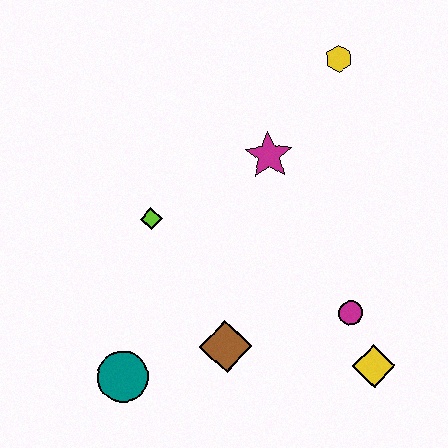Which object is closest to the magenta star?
The yellow hexagon is closest to the magenta star.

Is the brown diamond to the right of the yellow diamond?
No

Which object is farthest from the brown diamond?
The yellow hexagon is farthest from the brown diamond.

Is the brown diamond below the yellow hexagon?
Yes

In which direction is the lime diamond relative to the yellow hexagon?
The lime diamond is to the left of the yellow hexagon.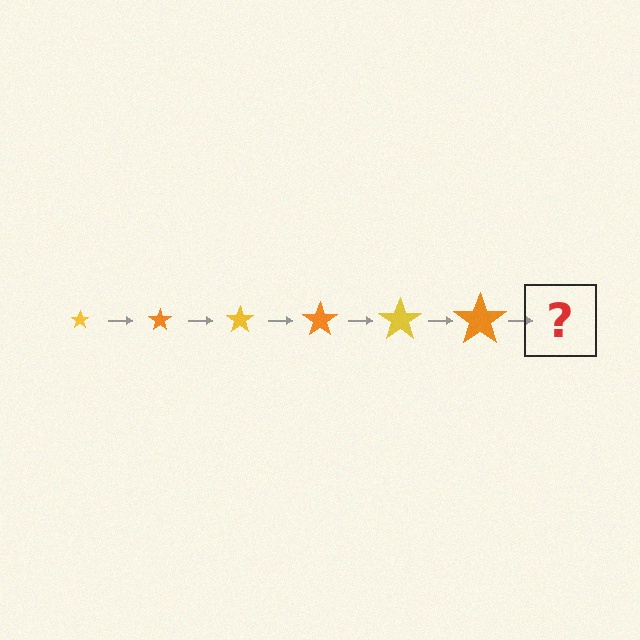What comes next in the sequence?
The next element should be a yellow star, larger than the previous one.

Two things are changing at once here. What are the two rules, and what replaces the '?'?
The two rules are that the star grows larger each step and the color cycles through yellow and orange. The '?' should be a yellow star, larger than the previous one.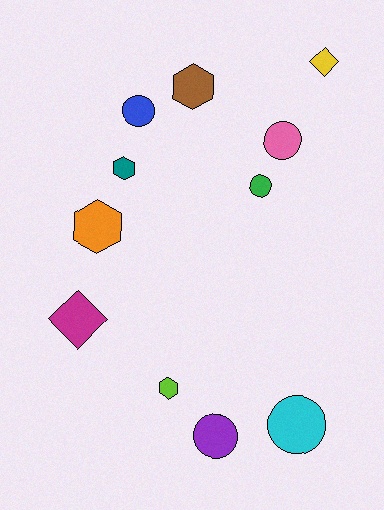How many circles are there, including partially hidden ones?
There are 5 circles.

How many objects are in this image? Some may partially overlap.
There are 11 objects.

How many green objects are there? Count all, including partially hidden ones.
There is 1 green object.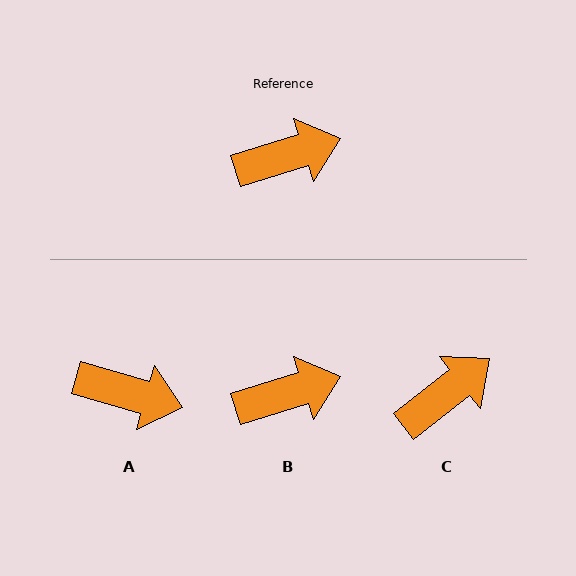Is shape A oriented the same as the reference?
No, it is off by about 33 degrees.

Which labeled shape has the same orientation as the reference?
B.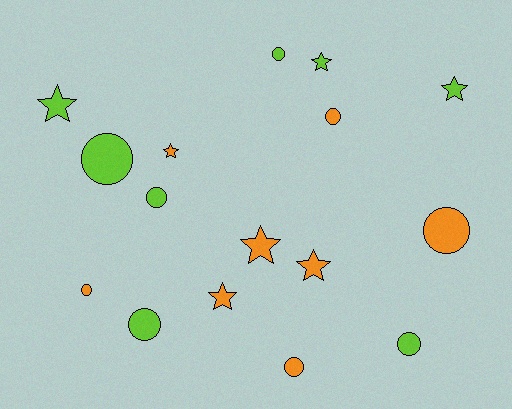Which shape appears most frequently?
Circle, with 9 objects.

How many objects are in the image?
There are 16 objects.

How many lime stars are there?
There are 3 lime stars.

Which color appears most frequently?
Orange, with 8 objects.